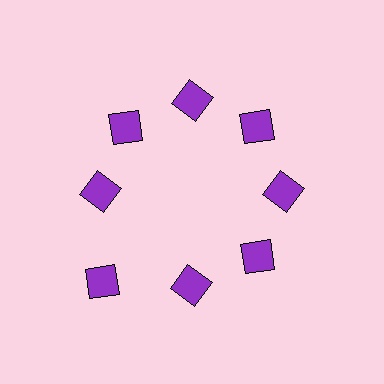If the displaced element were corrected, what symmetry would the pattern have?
It would have 8-fold rotational symmetry — the pattern would map onto itself every 45 degrees.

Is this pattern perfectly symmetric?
No. The 8 purple squares are arranged in a ring, but one element near the 8 o'clock position is pushed outward from the center, breaking the 8-fold rotational symmetry.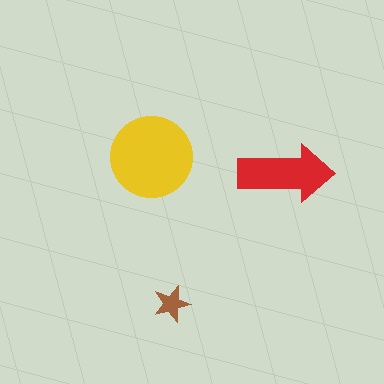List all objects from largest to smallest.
The yellow circle, the red arrow, the brown star.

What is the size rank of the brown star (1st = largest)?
3rd.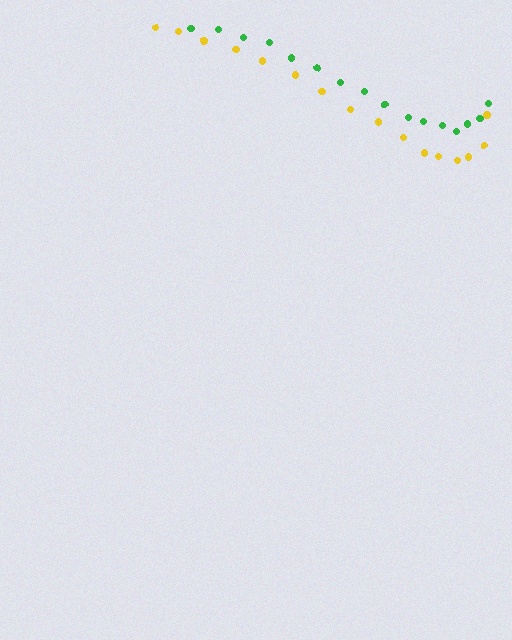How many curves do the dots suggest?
There are 2 distinct paths.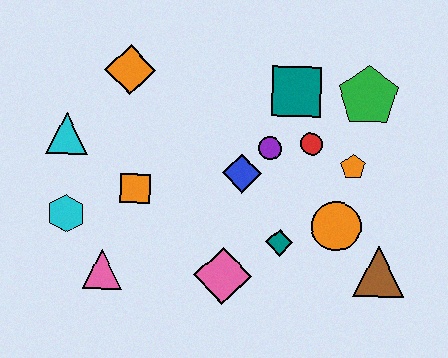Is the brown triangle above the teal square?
No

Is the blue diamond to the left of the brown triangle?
Yes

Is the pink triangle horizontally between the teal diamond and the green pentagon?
No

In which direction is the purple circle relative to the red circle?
The purple circle is to the left of the red circle.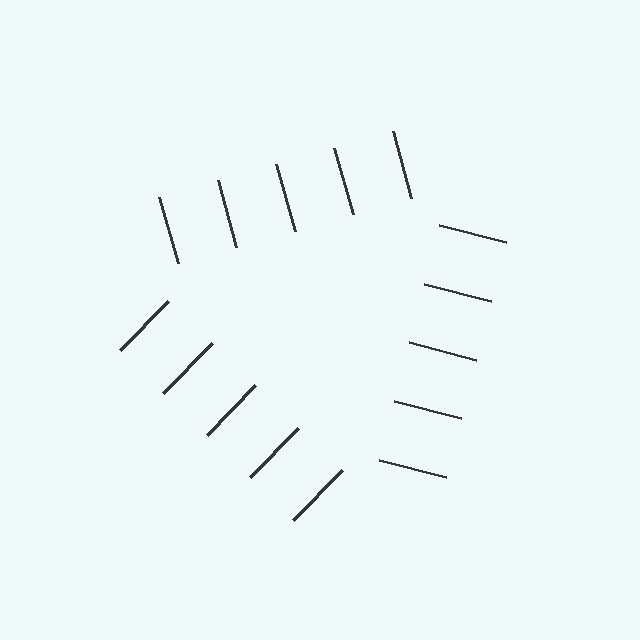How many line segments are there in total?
15 — 5 along each of the 3 edges.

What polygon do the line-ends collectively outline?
An illusory triangle — the line segments terminate on its edges but no continuous stroke is drawn.